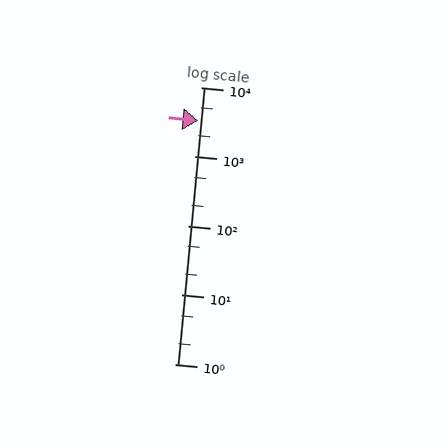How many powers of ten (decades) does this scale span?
The scale spans 4 decades, from 1 to 10000.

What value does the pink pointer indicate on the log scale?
The pointer indicates approximately 3300.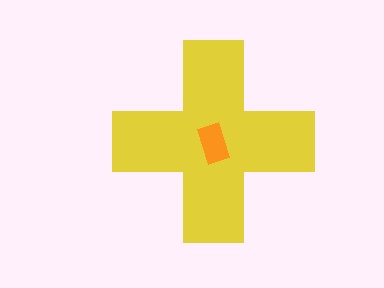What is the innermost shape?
The orange rectangle.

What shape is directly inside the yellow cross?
The orange rectangle.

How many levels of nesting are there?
2.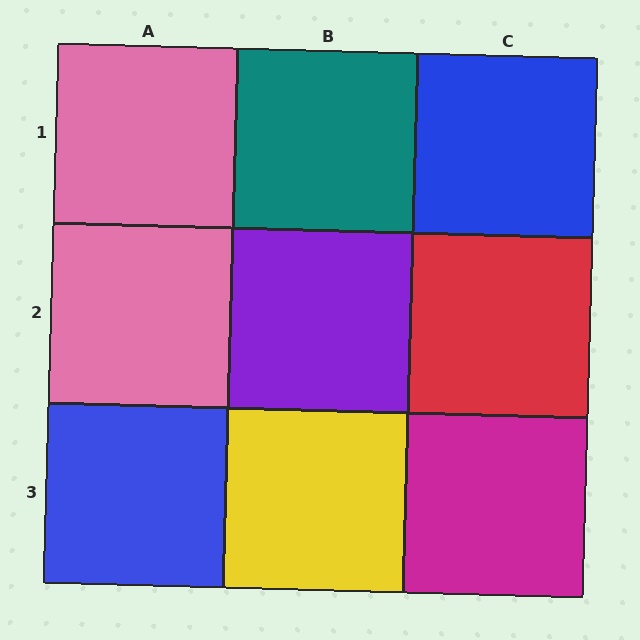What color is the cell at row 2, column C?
Red.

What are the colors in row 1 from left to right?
Pink, teal, blue.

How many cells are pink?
2 cells are pink.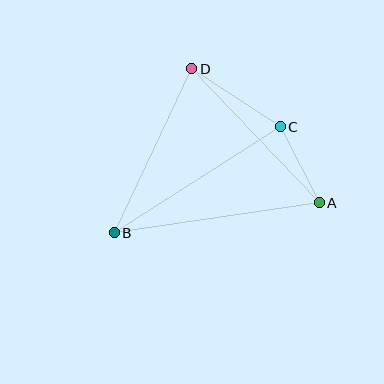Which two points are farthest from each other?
Points A and B are farthest from each other.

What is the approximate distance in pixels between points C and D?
The distance between C and D is approximately 106 pixels.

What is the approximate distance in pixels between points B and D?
The distance between B and D is approximately 181 pixels.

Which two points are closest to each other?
Points A and C are closest to each other.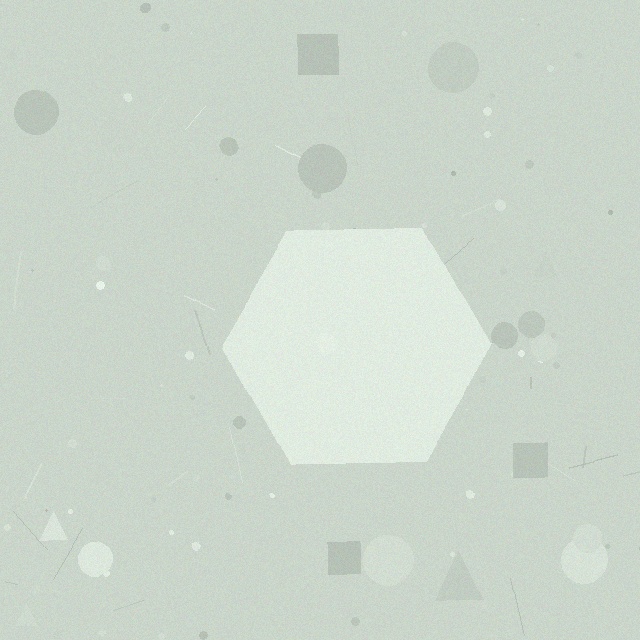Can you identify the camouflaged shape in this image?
The camouflaged shape is a hexagon.